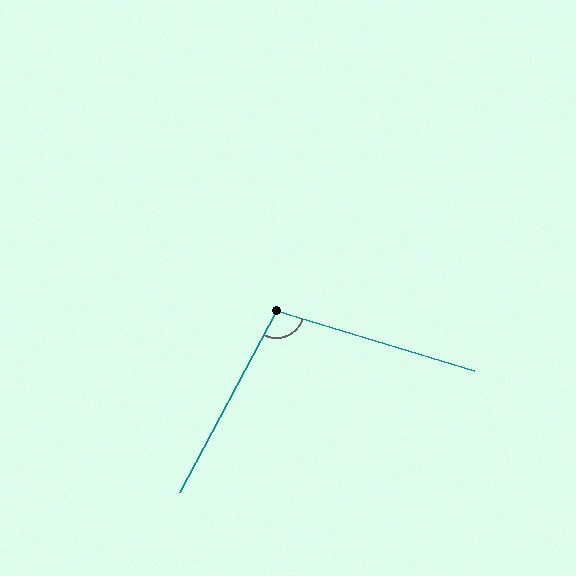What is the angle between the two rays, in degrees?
Approximately 101 degrees.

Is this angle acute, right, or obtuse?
It is obtuse.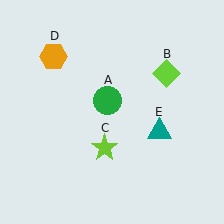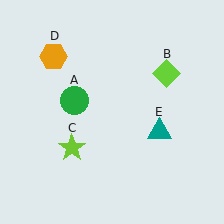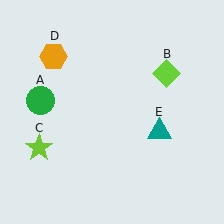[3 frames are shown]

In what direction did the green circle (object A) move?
The green circle (object A) moved left.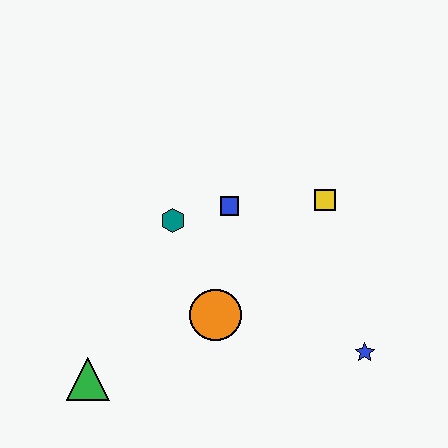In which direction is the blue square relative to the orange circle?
The blue square is above the orange circle.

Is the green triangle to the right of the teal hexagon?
No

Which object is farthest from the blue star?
The green triangle is farthest from the blue star.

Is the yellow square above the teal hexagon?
Yes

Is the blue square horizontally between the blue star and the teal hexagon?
Yes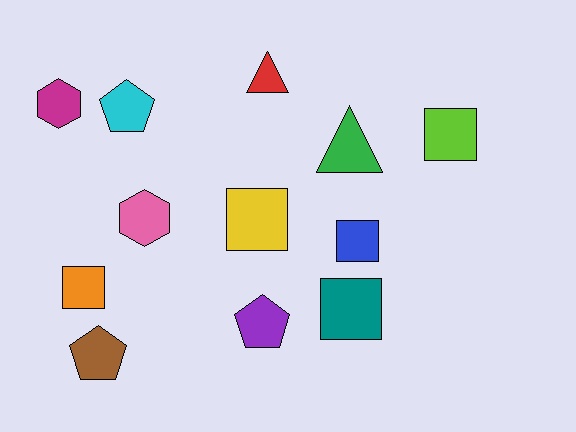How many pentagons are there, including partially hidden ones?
There are 3 pentagons.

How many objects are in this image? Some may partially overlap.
There are 12 objects.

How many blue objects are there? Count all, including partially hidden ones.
There is 1 blue object.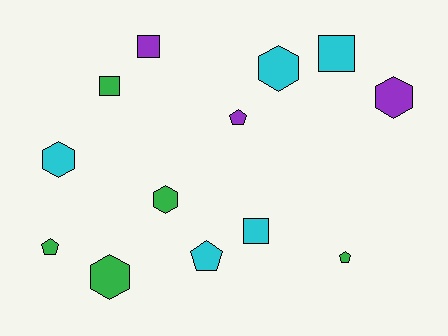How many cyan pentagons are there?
There is 1 cyan pentagon.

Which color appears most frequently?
Green, with 5 objects.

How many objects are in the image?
There are 13 objects.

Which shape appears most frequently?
Hexagon, with 5 objects.